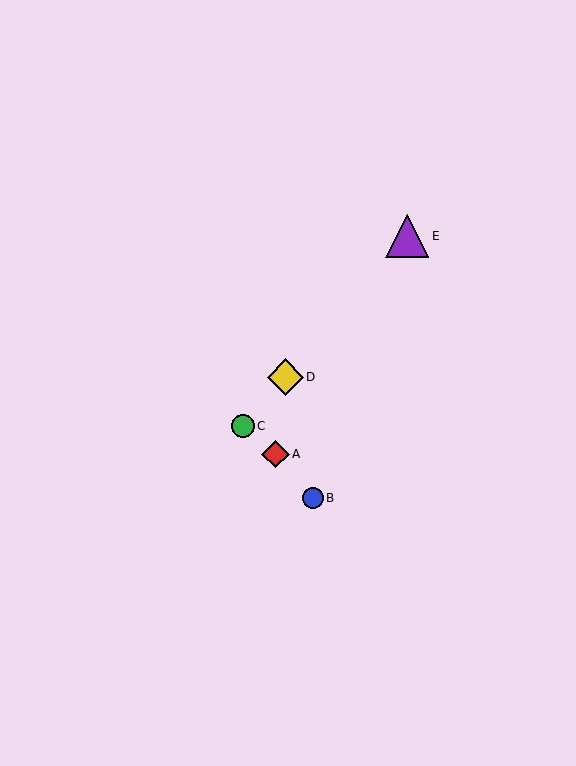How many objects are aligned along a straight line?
3 objects (C, D, E) are aligned along a straight line.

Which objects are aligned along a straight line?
Objects C, D, E are aligned along a straight line.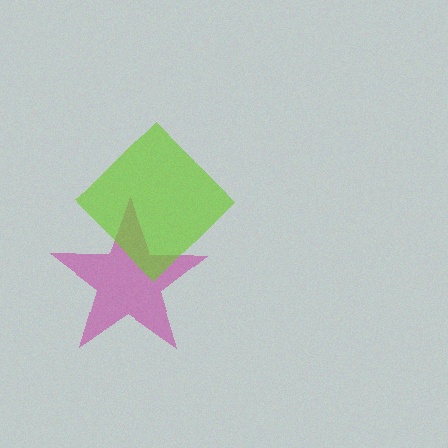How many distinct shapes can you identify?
There are 2 distinct shapes: a magenta star, a lime diamond.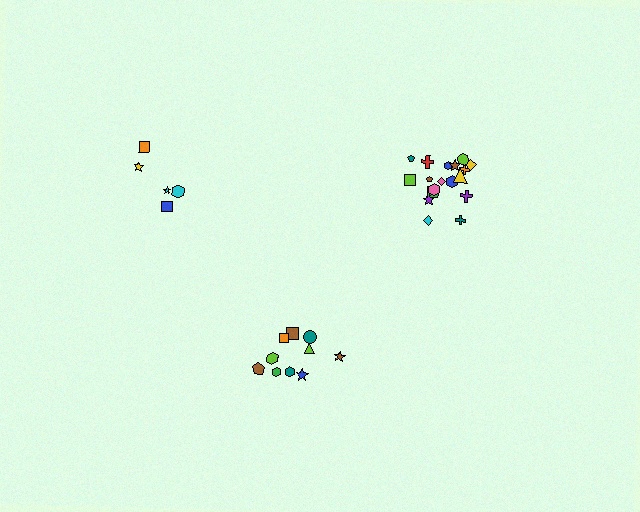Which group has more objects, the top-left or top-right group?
The top-right group.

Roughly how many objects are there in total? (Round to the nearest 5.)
Roughly 35 objects in total.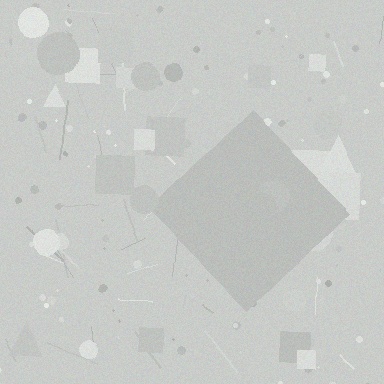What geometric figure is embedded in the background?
A diamond is embedded in the background.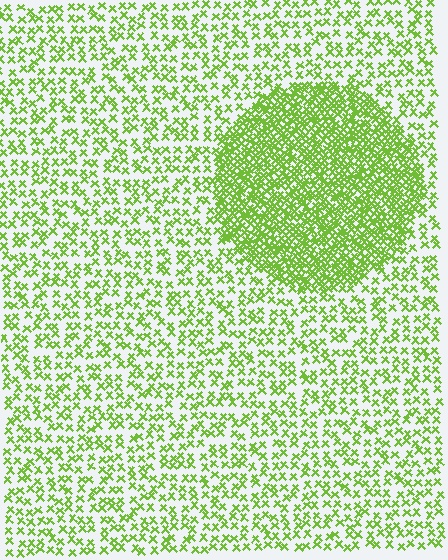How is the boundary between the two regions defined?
The boundary is defined by a change in element density (approximately 2.6x ratio). All elements are the same color, size, and shape.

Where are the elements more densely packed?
The elements are more densely packed inside the circle boundary.